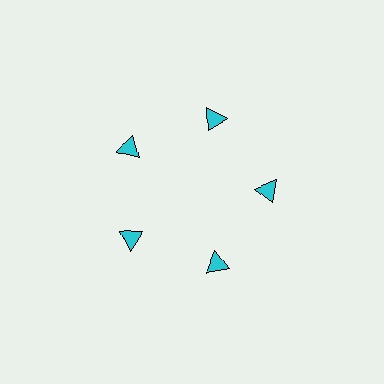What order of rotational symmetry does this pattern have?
This pattern has 5-fold rotational symmetry.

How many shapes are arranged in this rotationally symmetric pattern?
There are 5 shapes, arranged in 5 groups of 1.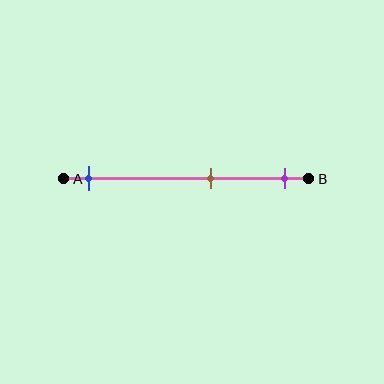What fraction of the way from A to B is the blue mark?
The blue mark is approximately 10% (0.1) of the way from A to B.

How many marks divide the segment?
There are 3 marks dividing the segment.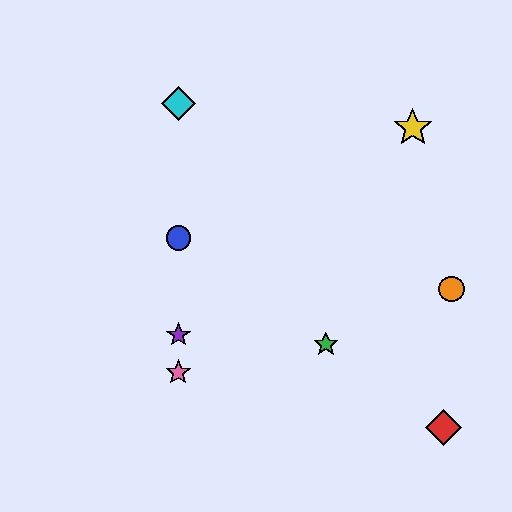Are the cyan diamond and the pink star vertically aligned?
Yes, both are at x≈178.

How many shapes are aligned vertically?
4 shapes (the blue circle, the purple star, the cyan diamond, the pink star) are aligned vertically.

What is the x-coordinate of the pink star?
The pink star is at x≈178.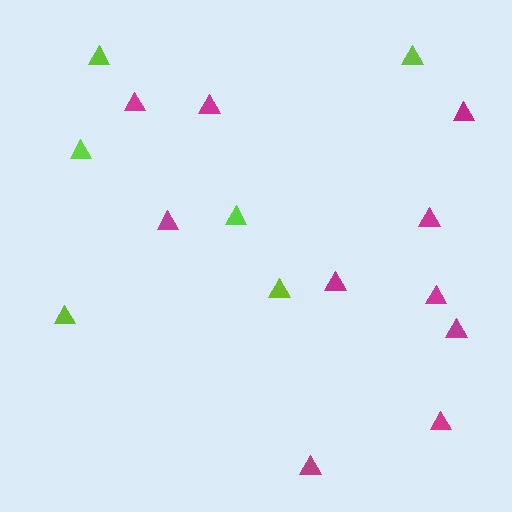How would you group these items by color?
There are 2 groups: one group of magenta triangles (10) and one group of lime triangles (6).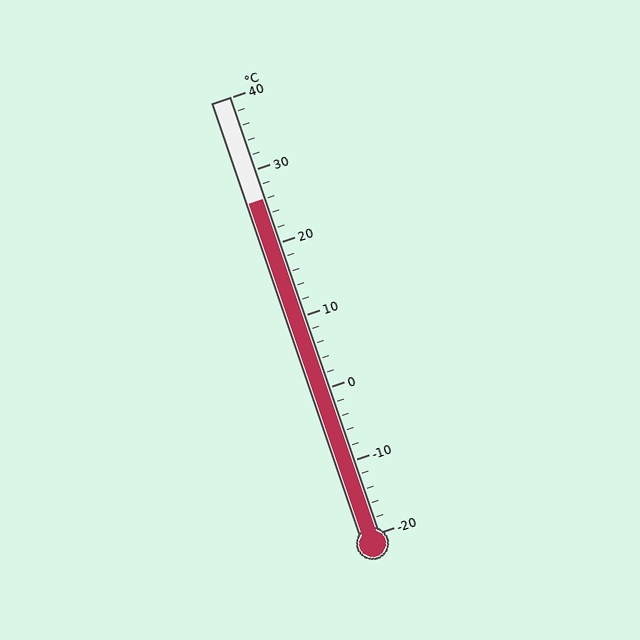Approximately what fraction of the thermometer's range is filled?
The thermometer is filled to approximately 75% of its range.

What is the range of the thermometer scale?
The thermometer scale ranges from -20°C to 40°C.